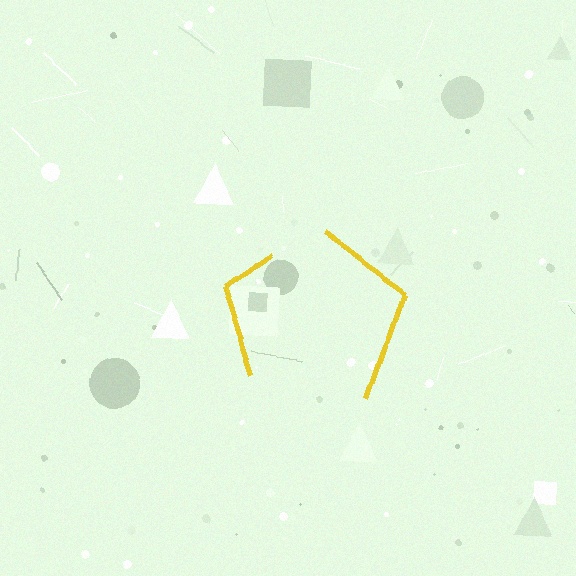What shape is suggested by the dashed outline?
The dashed outline suggests a pentagon.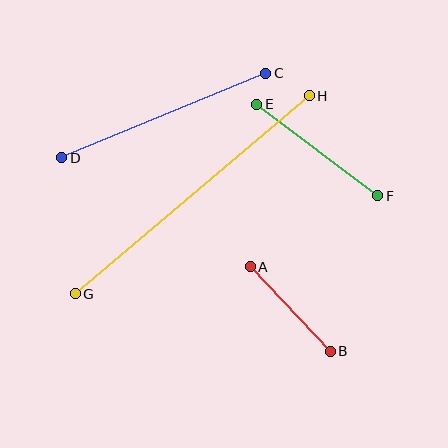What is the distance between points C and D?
The distance is approximately 221 pixels.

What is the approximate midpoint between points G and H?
The midpoint is at approximately (192, 195) pixels.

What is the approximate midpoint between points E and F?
The midpoint is at approximately (317, 150) pixels.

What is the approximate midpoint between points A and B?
The midpoint is at approximately (290, 309) pixels.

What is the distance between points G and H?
The distance is approximately 307 pixels.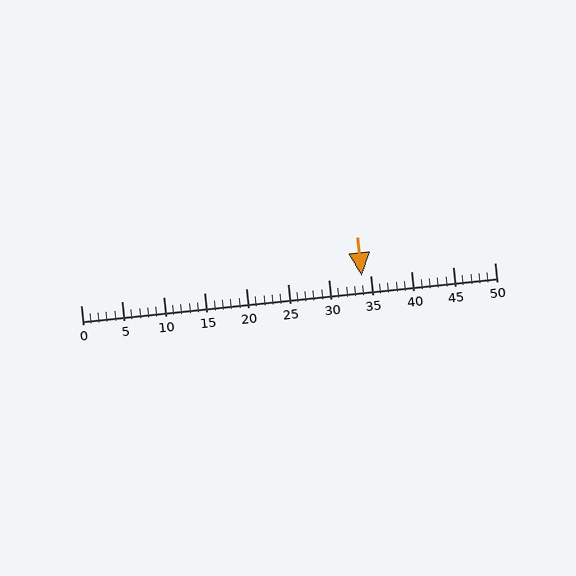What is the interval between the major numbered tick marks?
The major tick marks are spaced 5 units apart.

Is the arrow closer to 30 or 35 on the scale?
The arrow is closer to 35.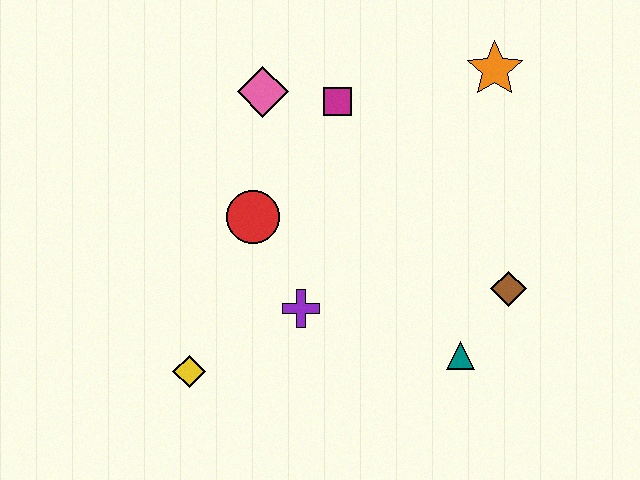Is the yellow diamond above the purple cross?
No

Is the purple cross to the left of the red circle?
No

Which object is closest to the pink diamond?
The magenta square is closest to the pink diamond.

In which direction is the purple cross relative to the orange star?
The purple cross is below the orange star.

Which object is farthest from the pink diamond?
The teal triangle is farthest from the pink diamond.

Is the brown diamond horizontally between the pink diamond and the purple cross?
No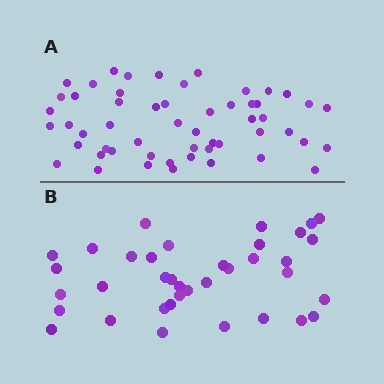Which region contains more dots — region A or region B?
Region A (the top region) has more dots.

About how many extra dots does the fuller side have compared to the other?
Region A has approximately 15 more dots than region B.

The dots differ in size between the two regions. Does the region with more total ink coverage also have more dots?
No. Region B has more total ink coverage because its dots are larger, but region A actually contains more individual dots. Total area can be misleading — the number of items is what matters here.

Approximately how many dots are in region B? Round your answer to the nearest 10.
About 40 dots. (The exact count is 37, which rounds to 40.)